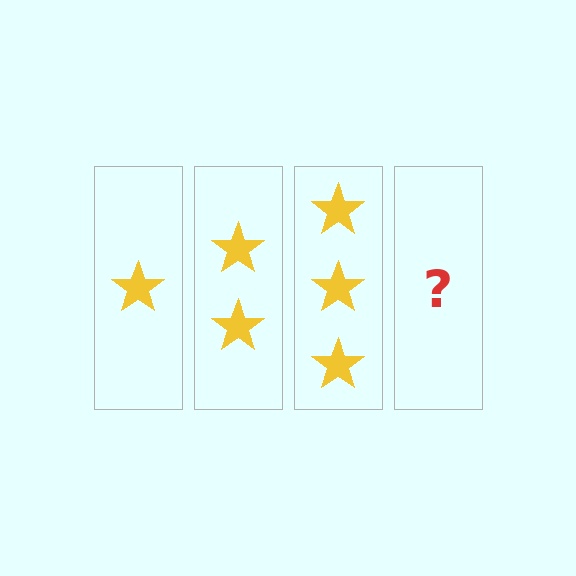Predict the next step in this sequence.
The next step is 4 stars.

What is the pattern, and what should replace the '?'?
The pattern is that each step adds one more star. The '?' should be 4 stars.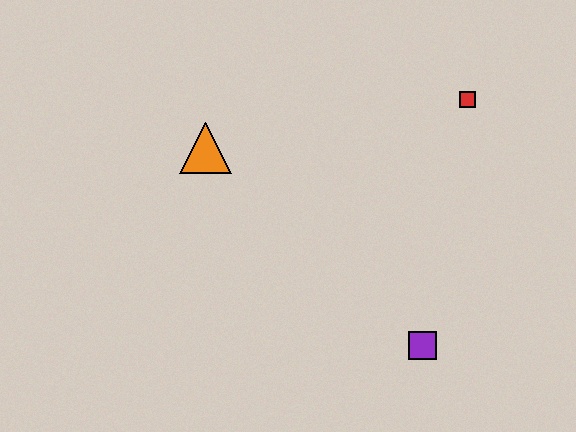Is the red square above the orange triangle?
Yes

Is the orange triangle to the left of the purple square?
Yes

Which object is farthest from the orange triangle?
The purple square is farthest from the orange triangle.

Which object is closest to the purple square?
The red square is closest to the purple square.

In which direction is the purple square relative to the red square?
The purple square is below the red square.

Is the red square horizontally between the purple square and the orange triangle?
No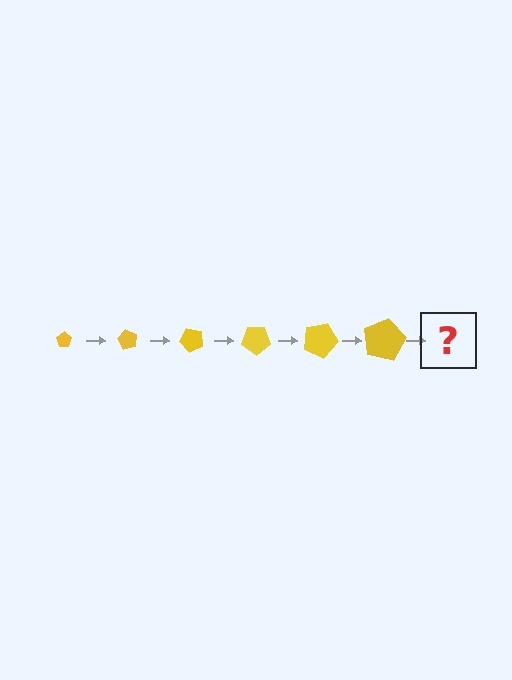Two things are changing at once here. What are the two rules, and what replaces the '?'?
The two rules are that the pentagon grows larger each step and it rotates 60 degrees each step. The '?' should be a pentagon, larger than the previous one and rotated 360 degrees from the start.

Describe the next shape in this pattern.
It should be a pentagon, larger than the previous one and rotated 360 degrees from the start.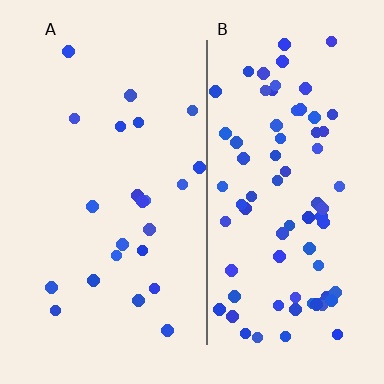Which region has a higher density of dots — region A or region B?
B (the right).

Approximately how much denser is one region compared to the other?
Approximately 3.3× — region B over region A.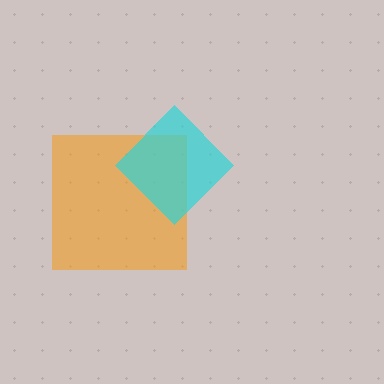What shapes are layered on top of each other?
The layered shapes are: an orange square, a cyan diamond.